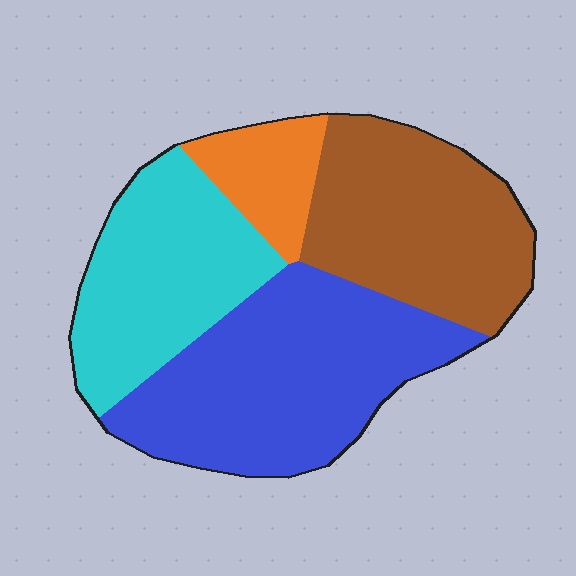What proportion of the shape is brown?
Brown takes up about one quarter (1/4) of the shape.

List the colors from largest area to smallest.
From largest to smallest: blue, brown, cyan, orange.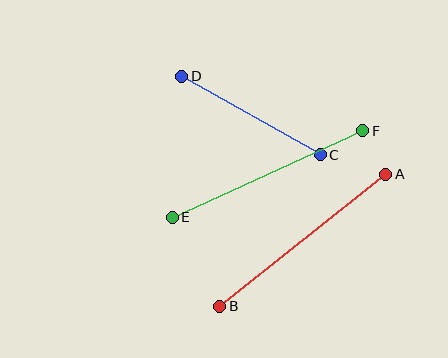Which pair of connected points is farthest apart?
Points A and B are farthest apart.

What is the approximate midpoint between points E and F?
The midpoint is at approximately (268, 174) pixels.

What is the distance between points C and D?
The distance is approximately 159 pixels.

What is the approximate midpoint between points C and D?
The midpoint is at approximately (251, 115) pixels.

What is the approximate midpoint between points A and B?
The midpoint is at approximately (303, 240) pixels.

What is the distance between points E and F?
The distance is approximately 209 pixels.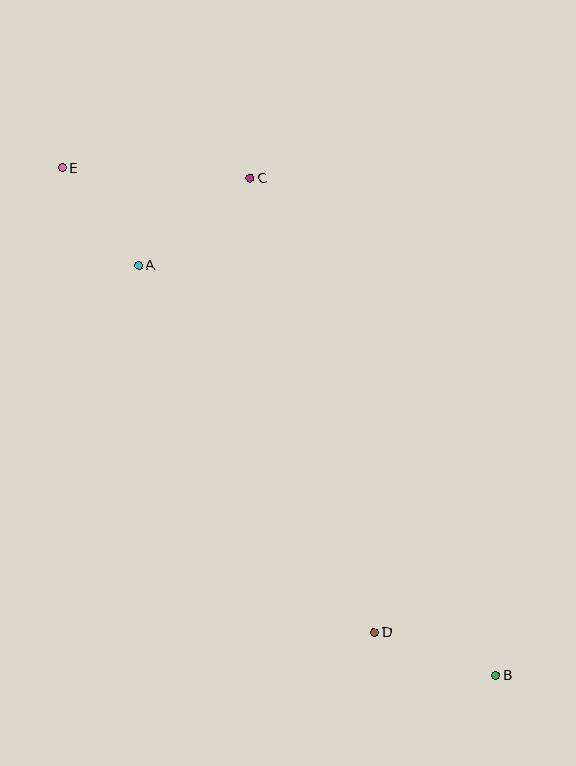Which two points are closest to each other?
Points A and E are closest to each other.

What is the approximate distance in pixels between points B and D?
The distance between B and D is approximately 128 pixels.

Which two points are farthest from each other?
Points B and E are farthest from each other.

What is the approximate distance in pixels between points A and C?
The distance between A and C is approximately 142 pixels.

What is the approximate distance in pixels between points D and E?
The distance between D and E is approximately 560 pixels.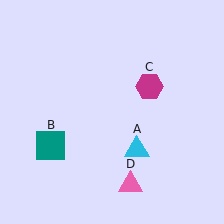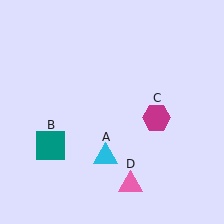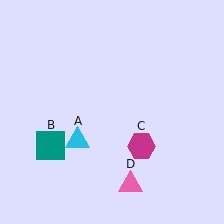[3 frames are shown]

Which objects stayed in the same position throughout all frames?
Teal square (object B) and pink triangle (object D) remained stationary.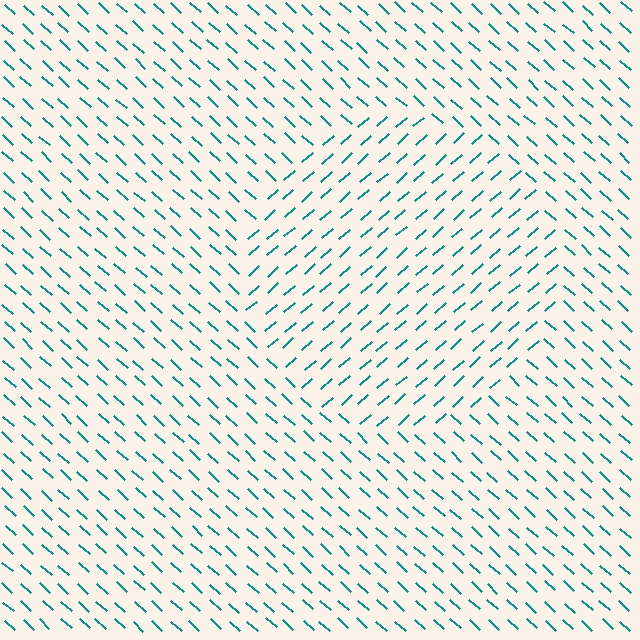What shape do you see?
I see a circle.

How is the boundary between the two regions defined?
The boundary is defined purely by a change in line orientation (approximately 84 degrees difference). All lines are the same color and thickness.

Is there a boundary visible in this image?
Yes, there is a texture boundary formed by a change in line orientation.